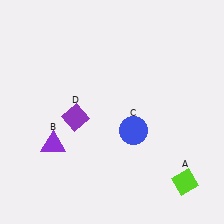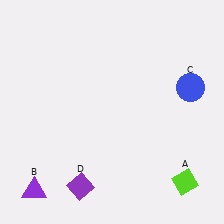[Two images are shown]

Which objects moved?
The objects that moved are: the purple triangle (B), the blue circle (C), the purple diamond (D).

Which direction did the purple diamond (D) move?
The purple diamond (D) moved down.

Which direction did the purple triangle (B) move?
The purple triangle (B) moved down.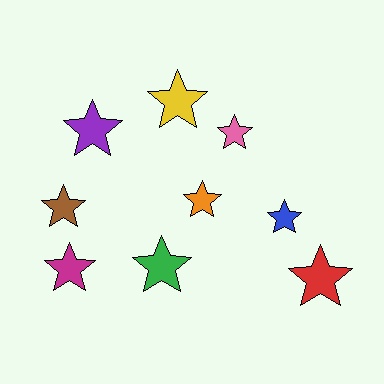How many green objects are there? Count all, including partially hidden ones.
There is 1 green object.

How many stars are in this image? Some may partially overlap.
There are 9 stars.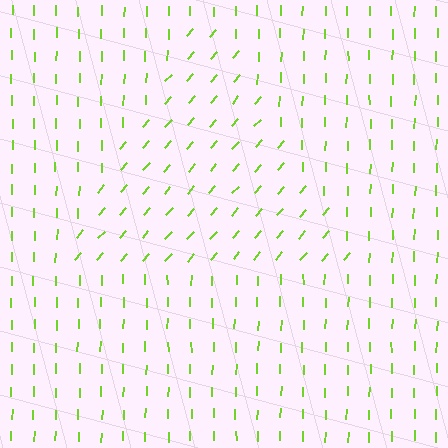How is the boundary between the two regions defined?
The boundary is defined purely by a change in line orientation (approximately 39 degrees difference). All lines are the same color and thickness.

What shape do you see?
I see a triangle.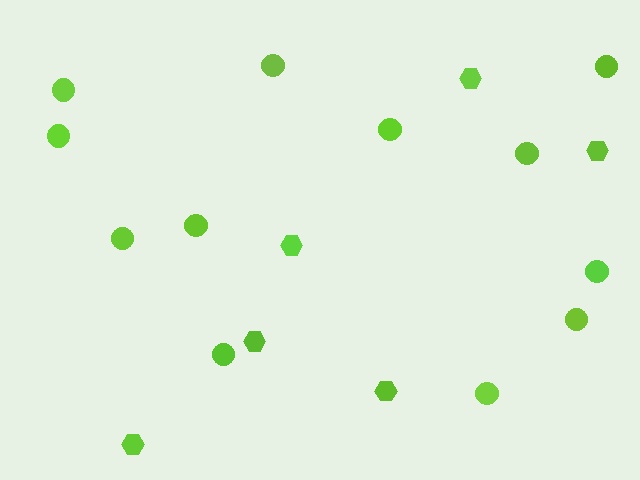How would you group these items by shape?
There are 2 groups: one group of circles (12) and one group of hexagons (6).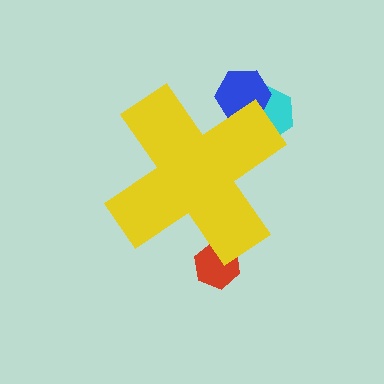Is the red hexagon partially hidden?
Yes, the red hexagon is partially hidden behind the yellow cross.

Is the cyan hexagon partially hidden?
Yes, the cyan hexagon is partially hidden behind the yellow cross.